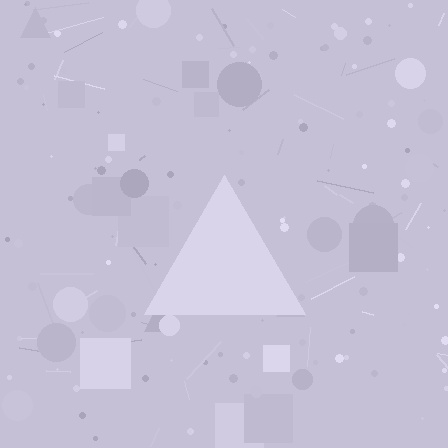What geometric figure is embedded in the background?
A triangle is embedded in the background.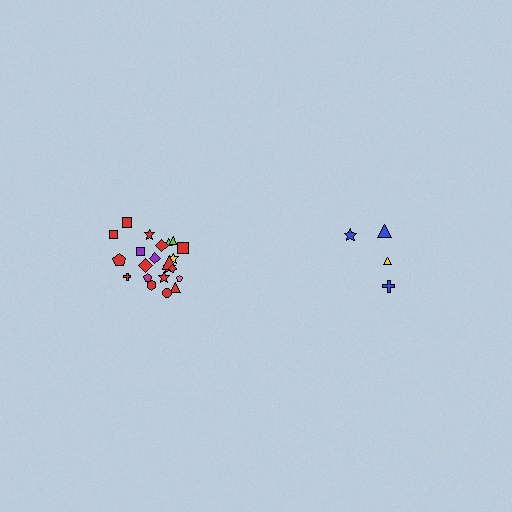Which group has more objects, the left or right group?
The left group.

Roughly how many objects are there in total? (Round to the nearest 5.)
Roughly 25 objects in total.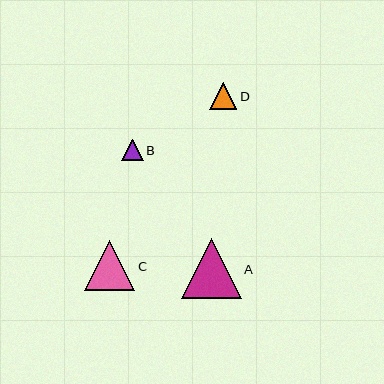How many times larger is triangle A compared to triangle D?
Triangle A is approximately 2.2 times the size of triangle D.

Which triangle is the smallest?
Triangle B is the smallest with a size of approximately 21 pixels.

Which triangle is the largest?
Triangle A is the largest with a size of approximately 60 pixels.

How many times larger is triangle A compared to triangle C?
Triangle A is approximately 1.2 times the size of triangle C.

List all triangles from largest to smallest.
From largest to smallest: A, C, D, B.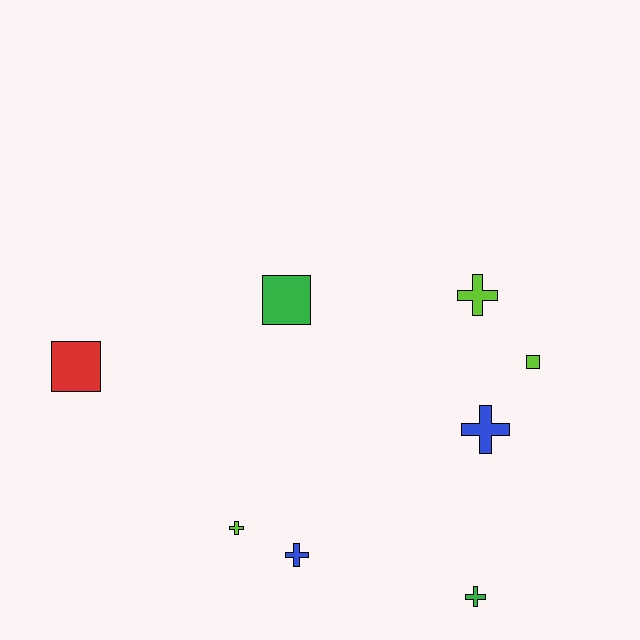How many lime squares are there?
There is 1 lime square.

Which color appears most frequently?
Lime, with 3 objects.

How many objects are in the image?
There are 8 objects.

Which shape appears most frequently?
Cross, with 5 objects.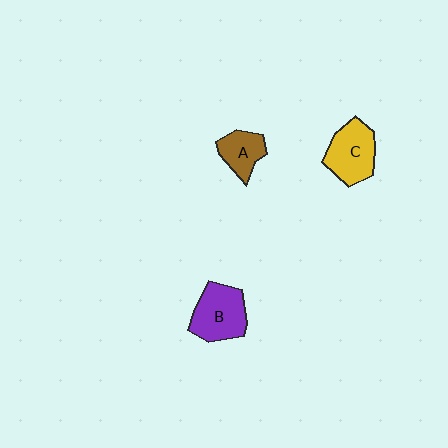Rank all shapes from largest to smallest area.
From largest to smallest: B (purple), C (yellow), A (brown).